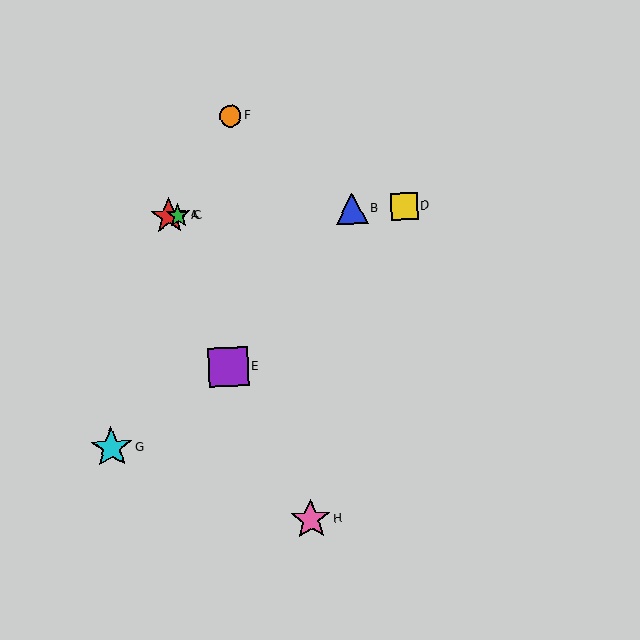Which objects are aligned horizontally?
Objects A, B, C, D are aligned horizontally.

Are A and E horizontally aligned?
No, A is at y≈216 and E is at y≈367.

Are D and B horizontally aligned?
Yes, both are at y≈206.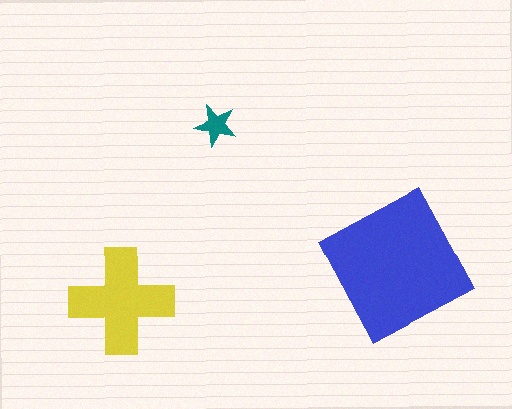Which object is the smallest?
The teal star.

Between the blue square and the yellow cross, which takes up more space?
The blue square.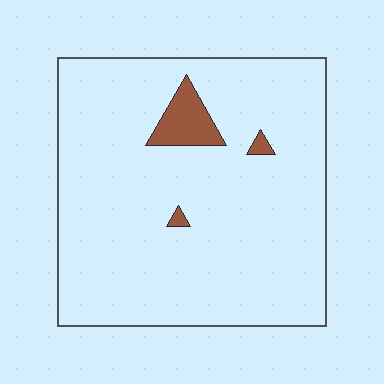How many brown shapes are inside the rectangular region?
3.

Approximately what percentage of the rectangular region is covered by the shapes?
Approximately 5%.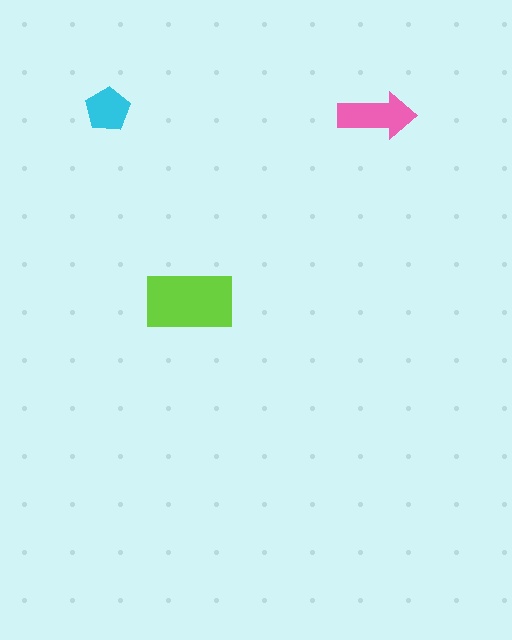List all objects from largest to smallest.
The lime rectangle, the pink arrow, the cyan pentagon.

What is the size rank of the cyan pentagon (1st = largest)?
3rd.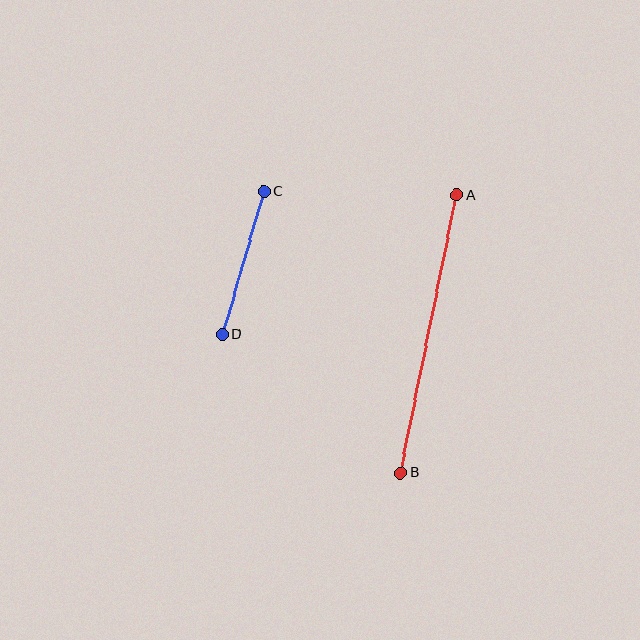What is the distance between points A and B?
The distance is approximately 283 pixels.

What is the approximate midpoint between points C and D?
The midpoint is at approximately (243, 263) pixels.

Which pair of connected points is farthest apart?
Points A and B are farthest apart.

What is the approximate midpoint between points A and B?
The midpoint is at approximately (428, 334) pixels.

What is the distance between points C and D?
The distance is approximately 148 pixels.